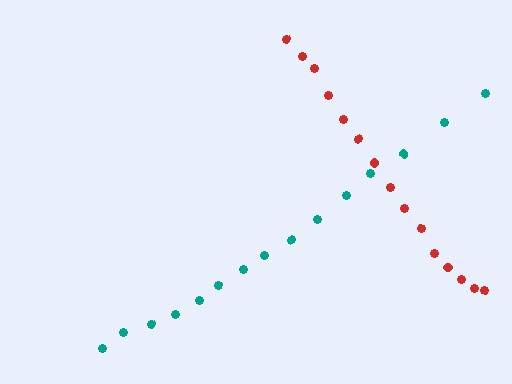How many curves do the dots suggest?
There are 2 distinct paths.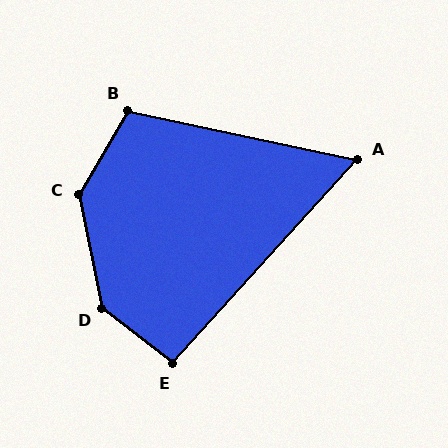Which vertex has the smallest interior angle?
A, at approximately 60 degrees.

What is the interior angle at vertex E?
Approximately 94 degrees (approximately right).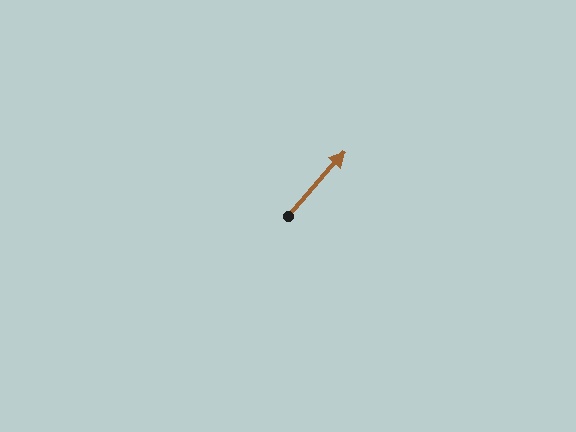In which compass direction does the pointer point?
Northeast.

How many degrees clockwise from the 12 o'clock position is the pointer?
Approximately 41 degrees.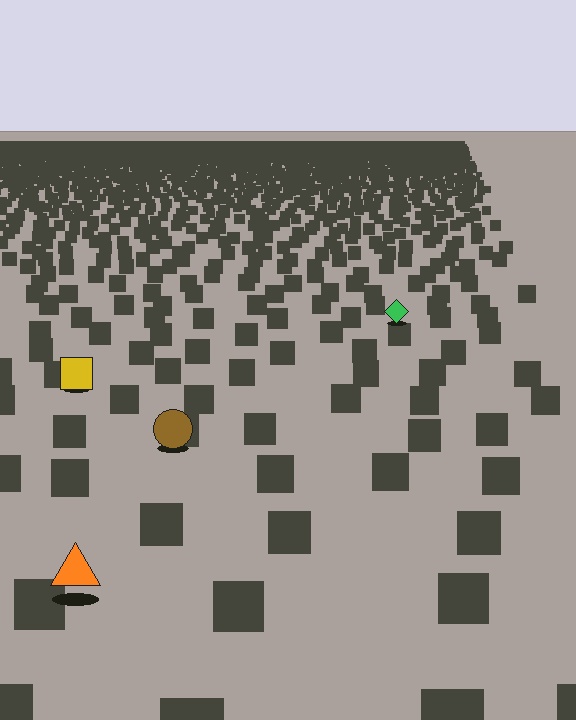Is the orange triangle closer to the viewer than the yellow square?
Yes. The orange triangle is closer — you can tell from the texture gradient: the ground texture is coarser near it.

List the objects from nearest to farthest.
From nearest to farthest: the orange triangle, the brown circle, the yellow square, the green diamond.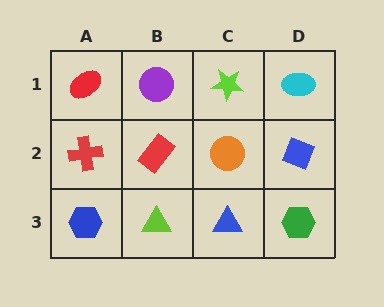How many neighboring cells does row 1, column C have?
3.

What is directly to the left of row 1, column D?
A lime star.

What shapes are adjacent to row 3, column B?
A red rectangle (row 2, column B), a blue hexagon (row 3, column A), a blue triangle (row 3, column C).